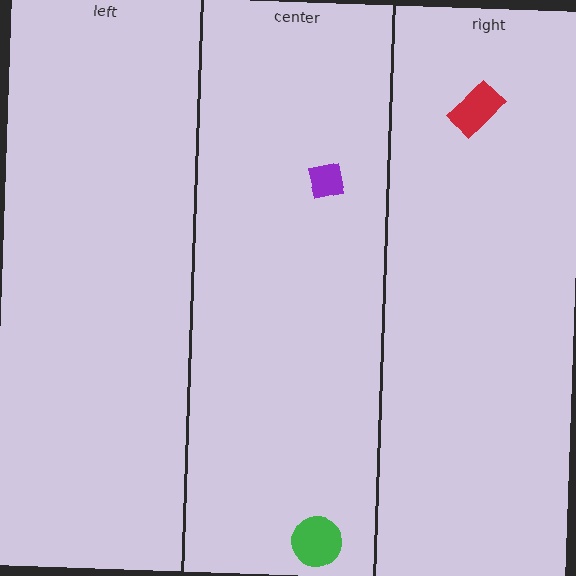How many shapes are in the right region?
1.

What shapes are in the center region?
The purple square, the green circle.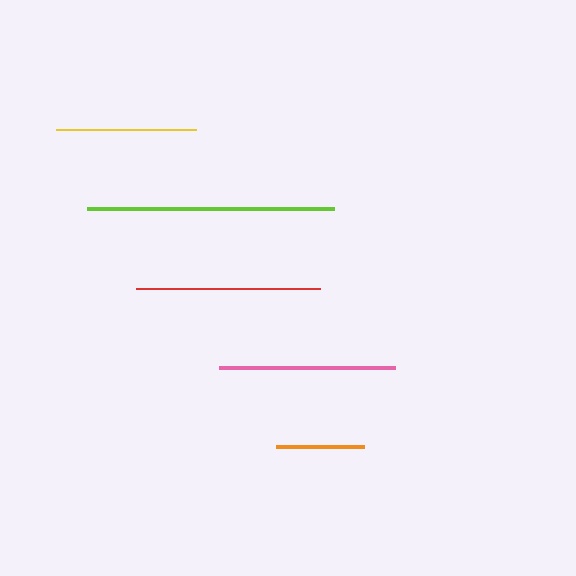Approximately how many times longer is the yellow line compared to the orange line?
The yellow line is approximately 1.6 times the length of the orange line.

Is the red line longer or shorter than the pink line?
The red line is longer than the pink line.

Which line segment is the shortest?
The orange line is the shortest at approximately 89 pixels.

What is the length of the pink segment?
The pink segment is approximately 176 pixels long.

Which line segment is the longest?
The lime line is the longest at approximately 247 pixels.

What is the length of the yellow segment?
The yellow segment is approximately 141 pixels long.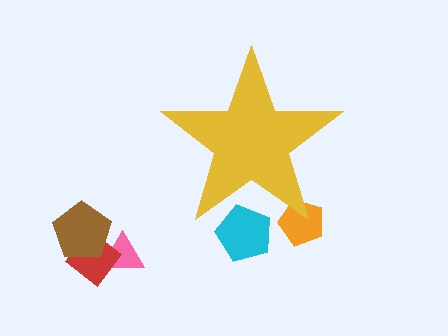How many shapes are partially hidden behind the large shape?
2 shapes are partially hidden.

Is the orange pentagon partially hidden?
Yes, the orange pentagon is partially hidden behind the yellow star.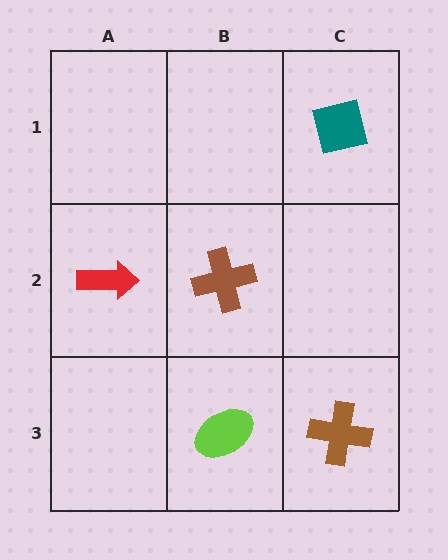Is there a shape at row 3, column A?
No, that cell is empty.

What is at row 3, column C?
A brown cross.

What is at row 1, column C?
A teal square.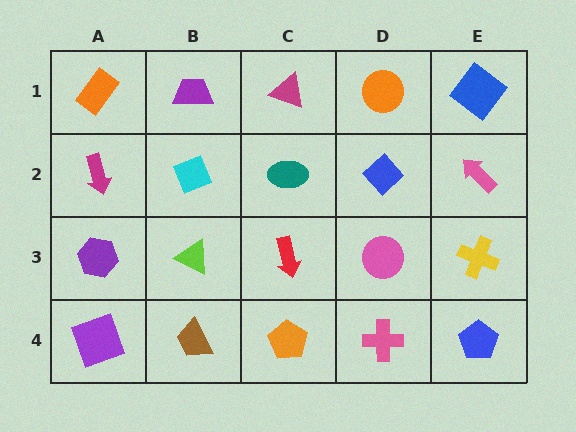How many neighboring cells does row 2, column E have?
3.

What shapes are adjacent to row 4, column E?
A yellow cross (row 3, column E), a pink cross (row 4, column D).